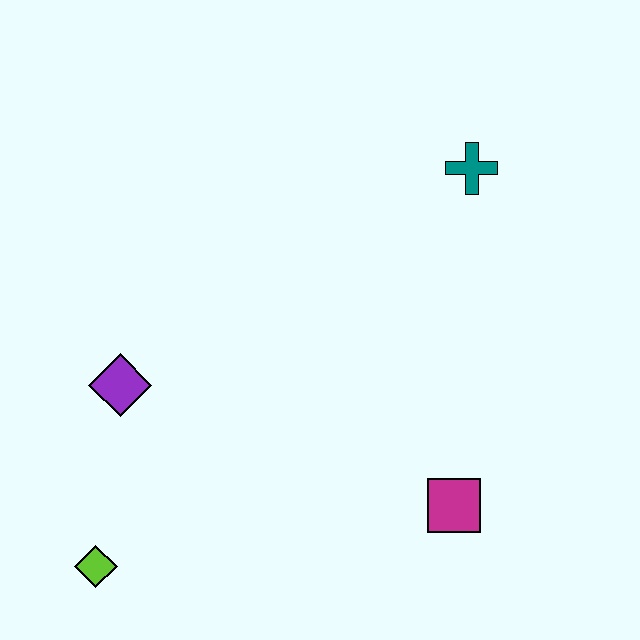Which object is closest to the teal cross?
The magenta square is closest to the teal cross.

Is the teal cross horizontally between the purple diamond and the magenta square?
No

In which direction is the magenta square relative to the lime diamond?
The magenta square is to the right of the lime diamond.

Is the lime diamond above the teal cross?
No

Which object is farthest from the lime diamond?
The teal cross is farthest from the lime diamond.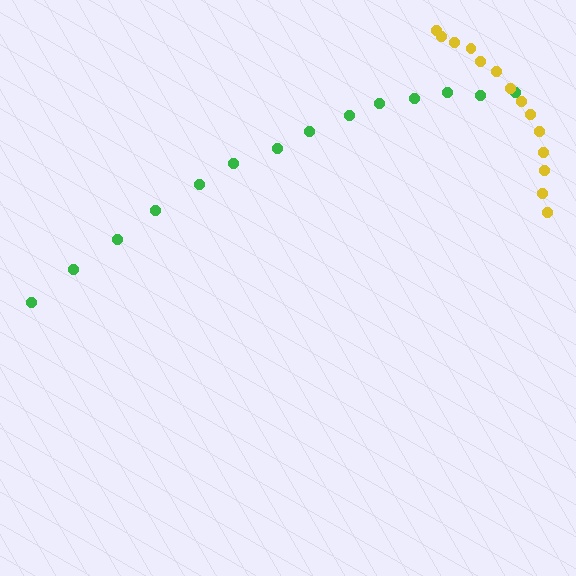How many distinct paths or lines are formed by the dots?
There are 2 distinct paths.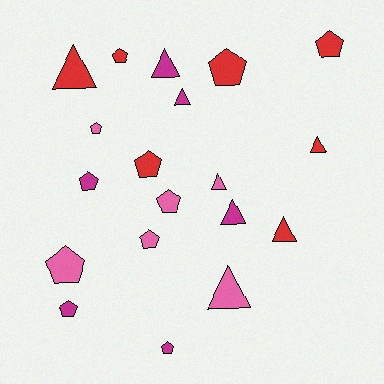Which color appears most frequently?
Red, with 7 objects.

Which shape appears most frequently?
Pentagon, with 11 objects.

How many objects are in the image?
There are 19 objects.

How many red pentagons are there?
There are 4 red pentagons.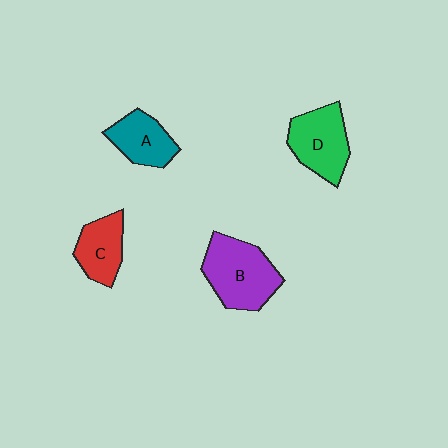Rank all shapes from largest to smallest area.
From largest to smallest: B (purple), D (green), C (red), A (teal).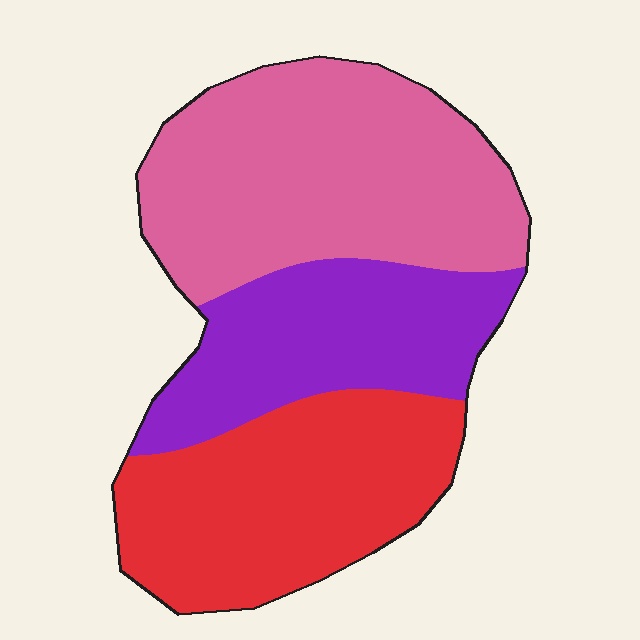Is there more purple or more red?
Red.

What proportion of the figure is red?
Red takes up between a sixth and a third of the figure.